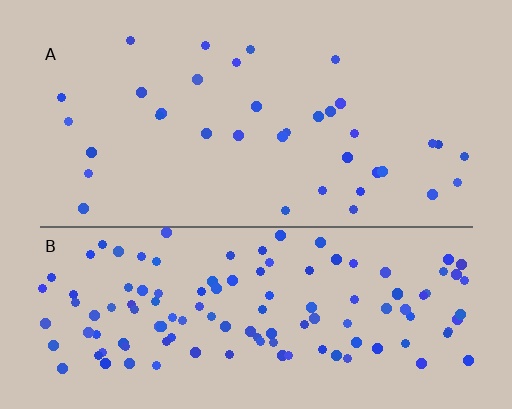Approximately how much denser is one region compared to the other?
Approximately 3.5× — region B over region A.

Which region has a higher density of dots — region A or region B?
B (the bottom).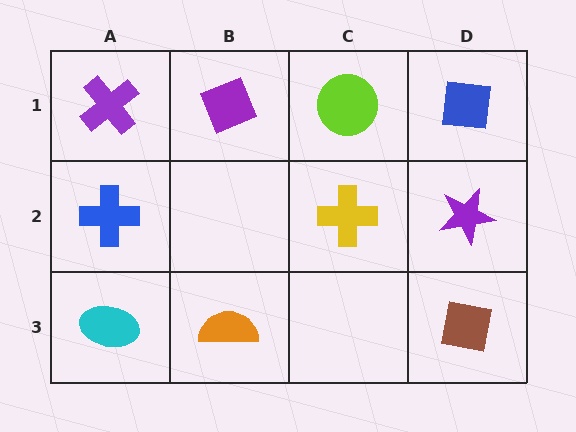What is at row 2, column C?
A yellow cross.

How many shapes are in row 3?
3 shapes.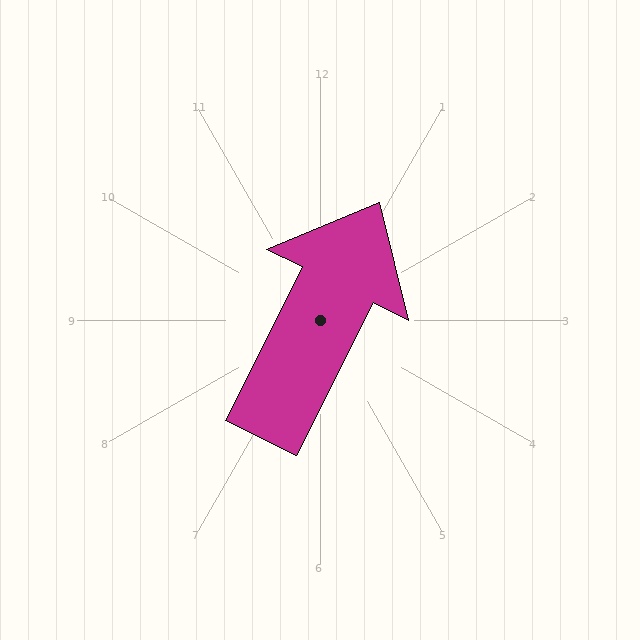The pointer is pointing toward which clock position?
Roughly 1 o'clock.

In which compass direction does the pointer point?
Northeast.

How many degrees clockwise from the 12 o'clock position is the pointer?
Approximately 27 degrees.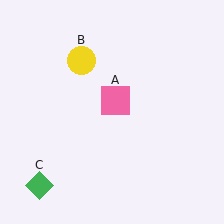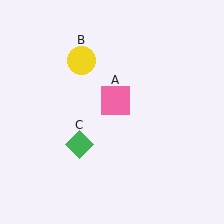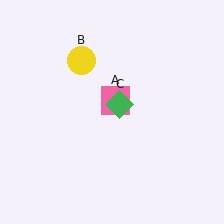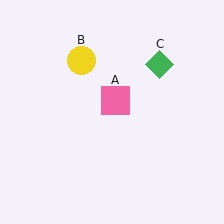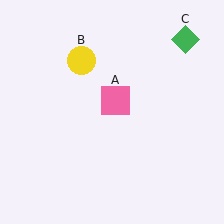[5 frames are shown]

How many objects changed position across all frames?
1 object changed position: green diamond (object C).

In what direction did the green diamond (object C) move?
The green diamond (object C) moved up and to the right.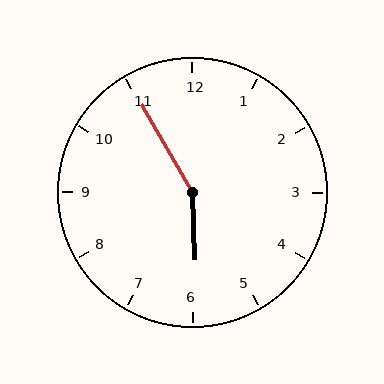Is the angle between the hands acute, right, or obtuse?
It is obtuse.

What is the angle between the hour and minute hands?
Approximately 152 degrees.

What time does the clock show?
5:55.